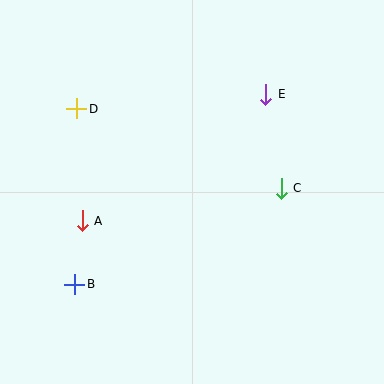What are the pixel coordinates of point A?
Point A is at (82, 221).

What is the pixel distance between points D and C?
The distance between D and C is 219 pixels.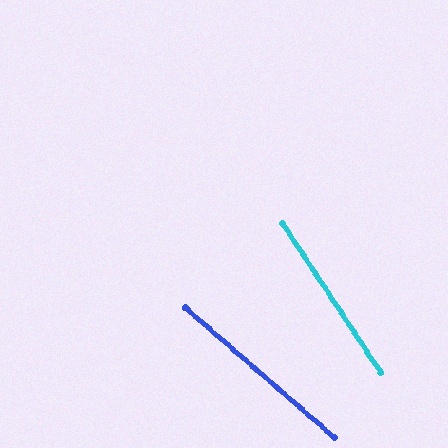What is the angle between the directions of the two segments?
Approximately 16 degrees.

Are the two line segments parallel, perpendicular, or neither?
Neither parallel nor perpendicular — they differ by about 16°.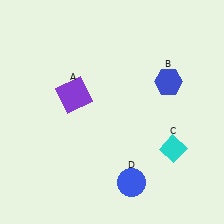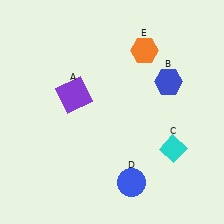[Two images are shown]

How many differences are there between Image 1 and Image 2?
There is 1 difference between the two images.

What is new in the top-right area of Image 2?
An orange hexagon (E) was added in the top-right area of Image 2.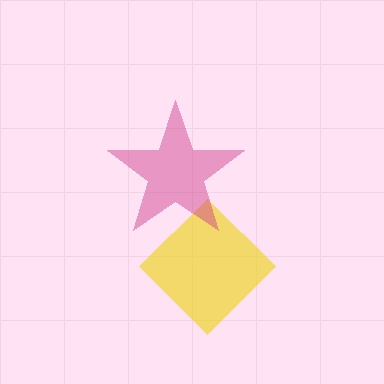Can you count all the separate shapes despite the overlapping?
Yes, there are 2 separate shapes.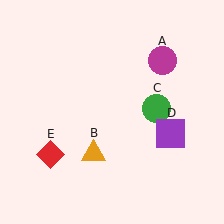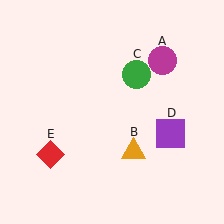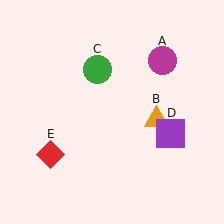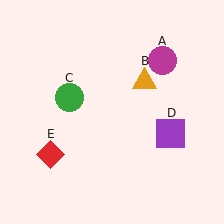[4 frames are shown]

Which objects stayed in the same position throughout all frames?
Magenta circle (object A) and purple square (object D) and red diamond (object E) remained stationary.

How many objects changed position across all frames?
2 objects changed position: orange triangle (object B), green circle (object C).